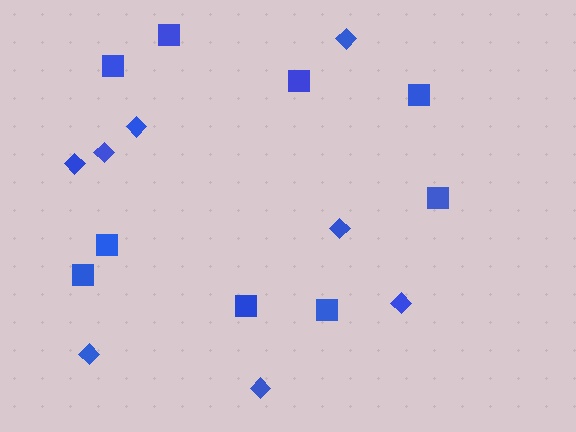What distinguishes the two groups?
There are 2 groups: one group of squares (9) and one group of diamonds (8).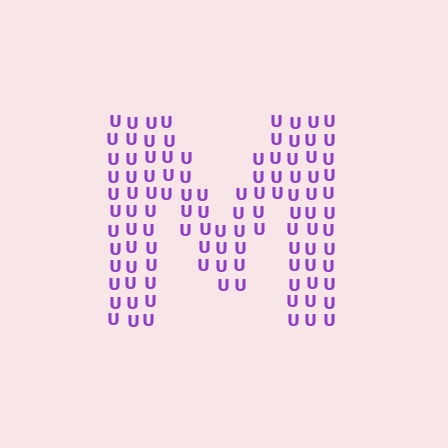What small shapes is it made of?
It is made of small letter U's.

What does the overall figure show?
The overall figure shows the letter M.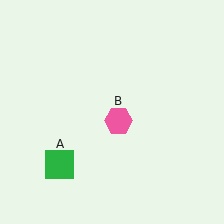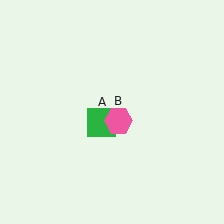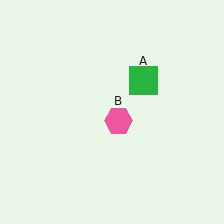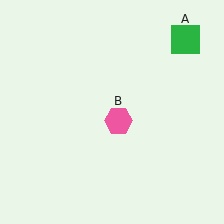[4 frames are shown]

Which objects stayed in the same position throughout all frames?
Pink hexagon (object B) remained stationary.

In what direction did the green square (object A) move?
The green square (object A) moved up and to the right.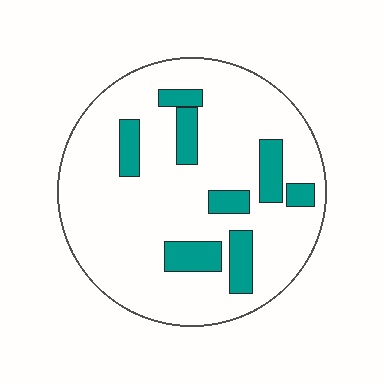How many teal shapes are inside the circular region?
8.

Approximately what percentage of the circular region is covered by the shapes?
Approximately 15%.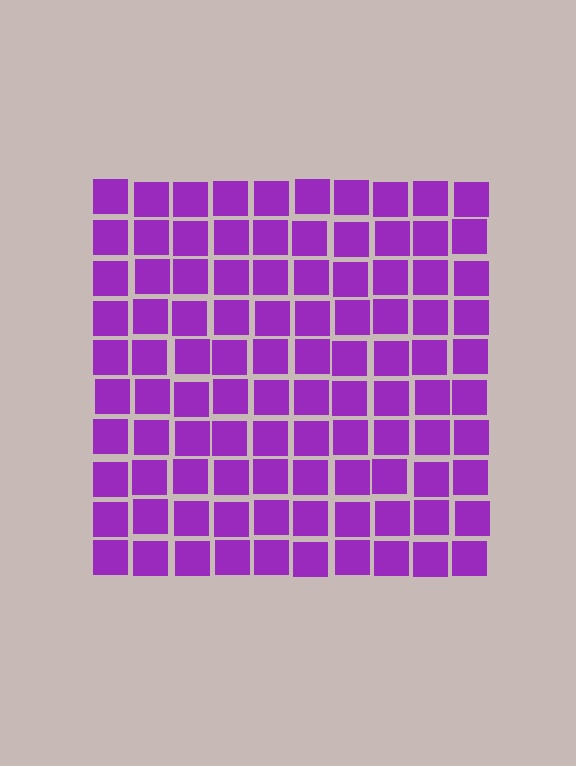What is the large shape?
The large shape is a square.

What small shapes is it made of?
It is made of small squares.